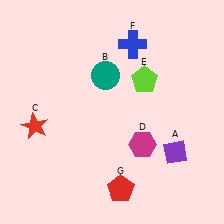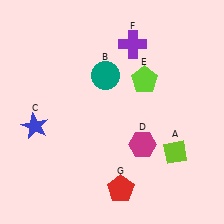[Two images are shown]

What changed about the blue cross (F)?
In Image 1, F is blue. In Image 2, it changed to purple.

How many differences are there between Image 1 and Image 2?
There are 3 differences between the two images.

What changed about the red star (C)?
In Image 1, C is red. In Image 2, it changed to blue.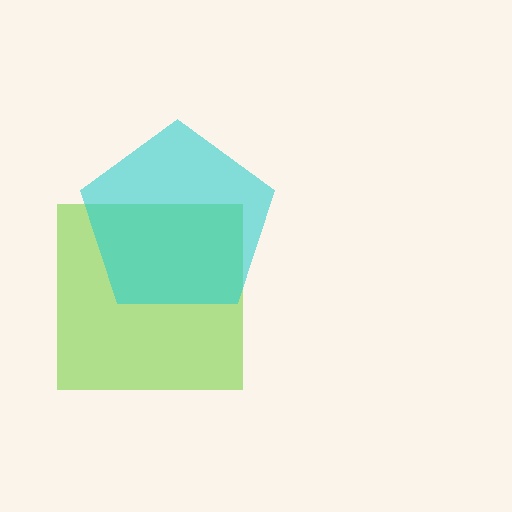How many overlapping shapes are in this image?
There are 2 overlapping shapes in the image.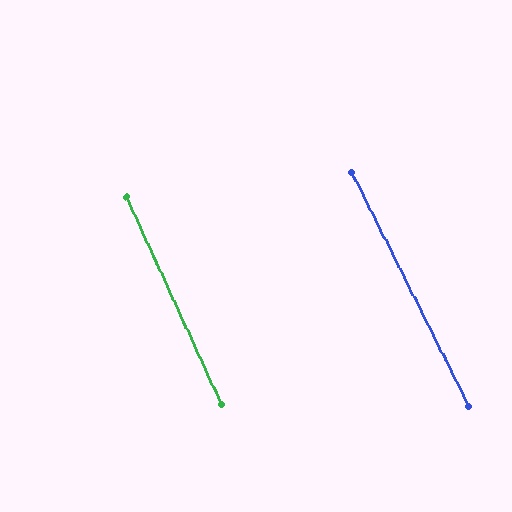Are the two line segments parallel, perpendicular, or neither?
Parallel — their directions differ by only 2.0°.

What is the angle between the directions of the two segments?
Approximately 2 degrees.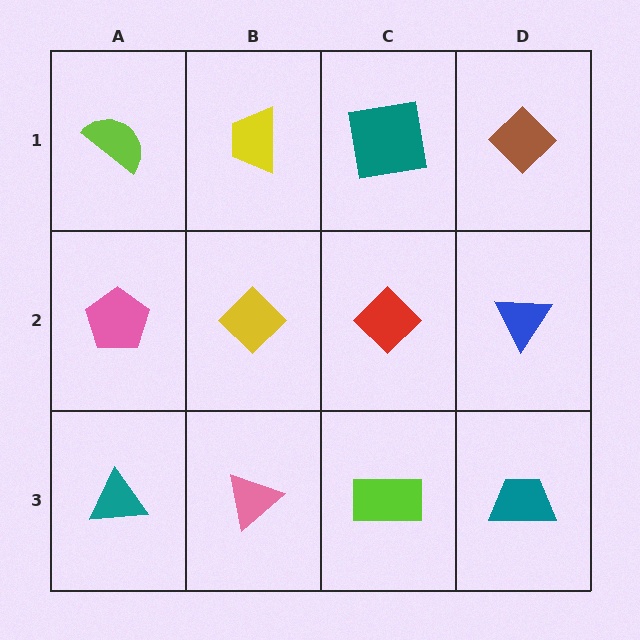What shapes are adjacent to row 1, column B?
A yellow diamond (row 2, column B), a lime semicircle (row 1, column A), a teal square (row 1, column C).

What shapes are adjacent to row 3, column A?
A pink pentagon (row 2, column A), a pink triangle (row 3, column B).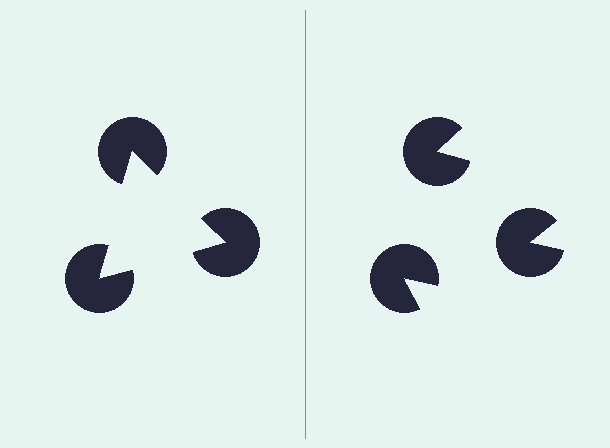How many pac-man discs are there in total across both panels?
6 — 3 on each side.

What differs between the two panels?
The pac-man discs are positioned identically on both sides; only the wedge orientations differ. On the left they align to a triangle; on the right they are misaligned.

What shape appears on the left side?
An illusory triangle.